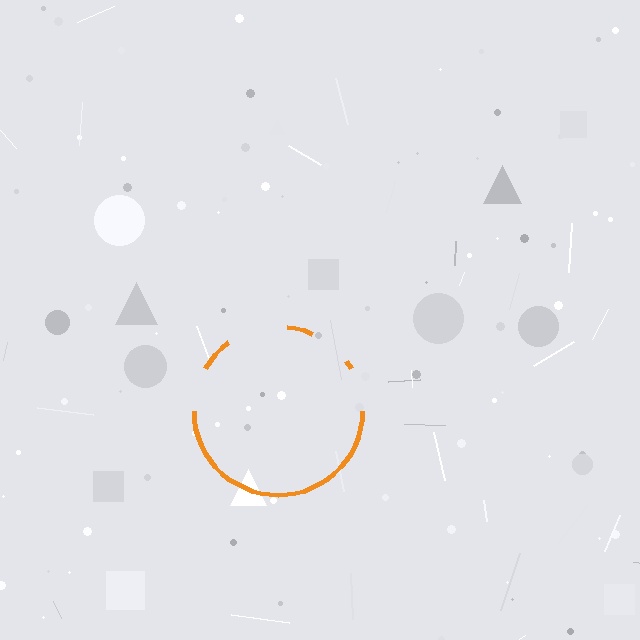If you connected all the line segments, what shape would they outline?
They would outline a circle.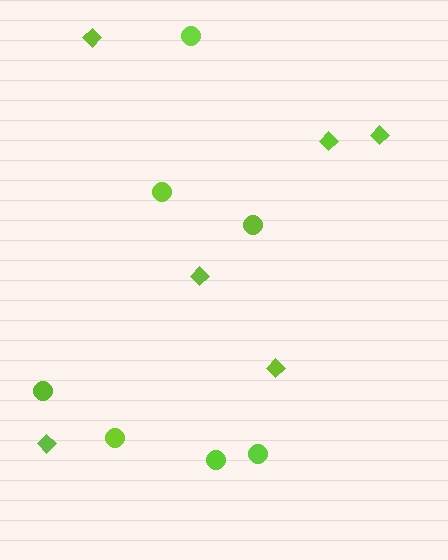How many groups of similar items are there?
There are 2 groups: one group of diamonds (6) and one group of circles (7).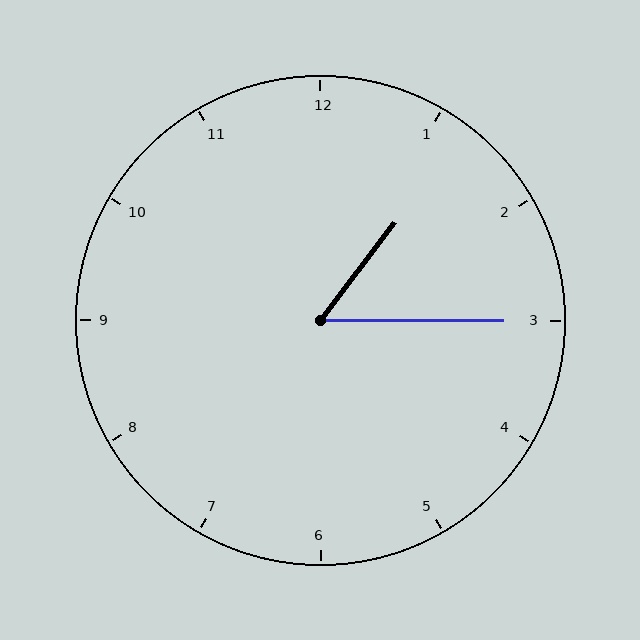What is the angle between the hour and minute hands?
Approximately 52 degrees.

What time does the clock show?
1:15.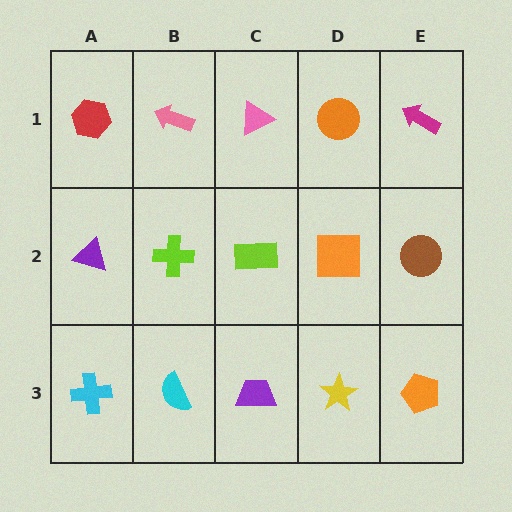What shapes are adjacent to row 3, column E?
A brown circle (row 2, column E), a yellow star (row 3, column D).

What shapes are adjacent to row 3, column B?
A lime cross (row 2, column B), a cyan cross (row 3, column A), a purple trapezoid (row 3, column C).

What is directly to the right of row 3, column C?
A yellow star.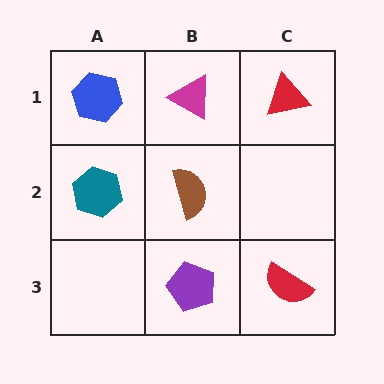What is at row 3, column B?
A purple pentagon.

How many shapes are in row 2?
2 shapes.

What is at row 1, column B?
A magenta triangle.